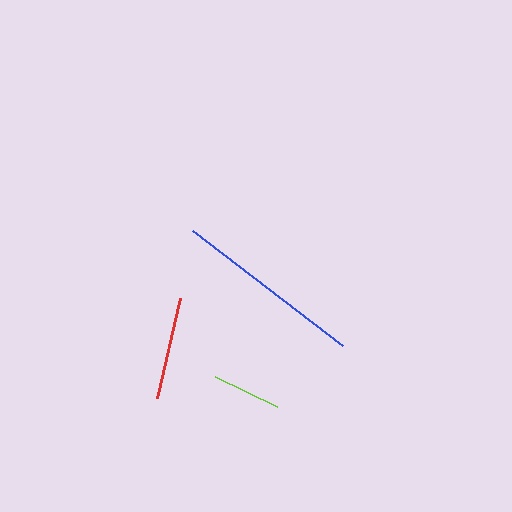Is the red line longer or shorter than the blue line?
The blue line is longer than the red line.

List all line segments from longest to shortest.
From longest to shortest: blue, red, lime.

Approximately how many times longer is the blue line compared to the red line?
The blue line is approximately 1.8 times the length of the red line.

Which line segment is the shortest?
The lime line is the shortest at approximately 68 pixels.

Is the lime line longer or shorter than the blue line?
The blue line is longer than the lime line.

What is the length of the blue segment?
The blue segment is approximately 190 pixels long.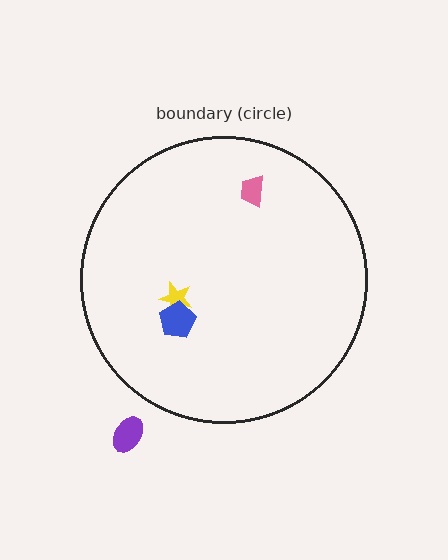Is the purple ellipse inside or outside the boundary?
Outside.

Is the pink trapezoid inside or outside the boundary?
Inside.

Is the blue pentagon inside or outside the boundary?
Inside.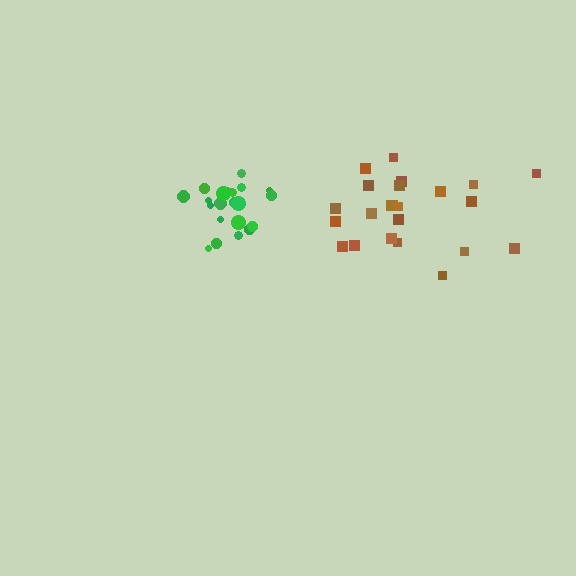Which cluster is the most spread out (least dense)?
Brown.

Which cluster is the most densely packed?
Green.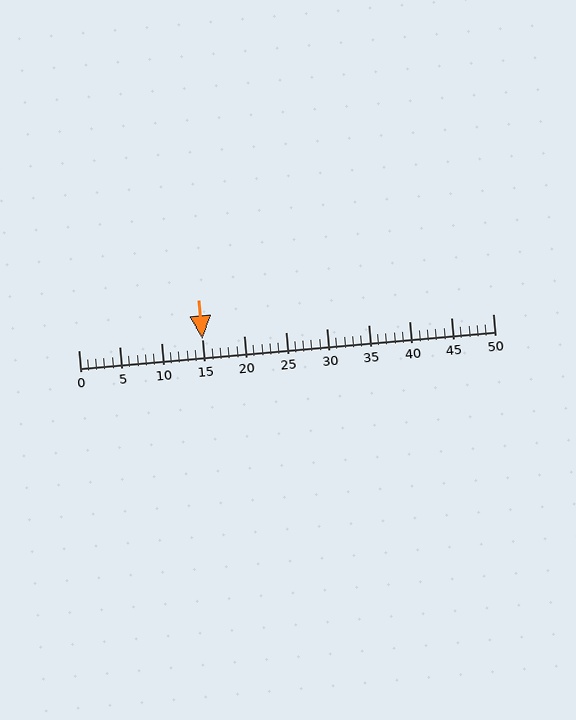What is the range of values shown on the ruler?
The ruler shows values from 0 to 50.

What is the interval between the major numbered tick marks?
The major tick marks are spaced 5 units apart.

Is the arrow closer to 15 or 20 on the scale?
The arrow is closer to 15.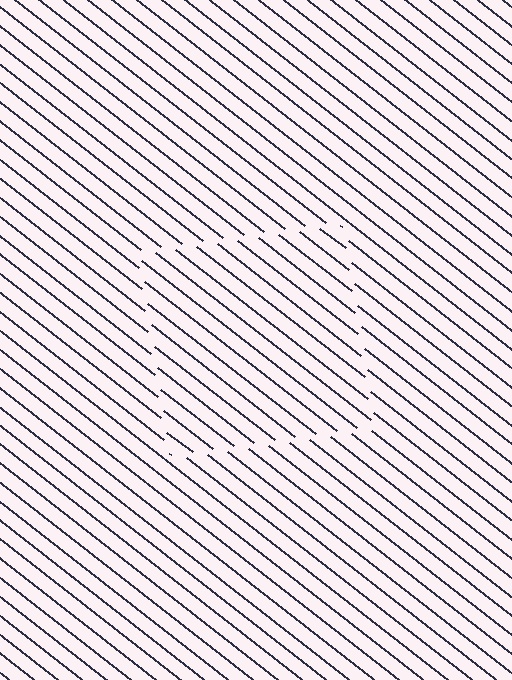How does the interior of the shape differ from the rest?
The interior of the shape contains the same grating, shifted by half a period — the contour is defined by the phase discontinuity where line-ends from the inner and outer gratings abut.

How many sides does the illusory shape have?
4 sides — the line-ends trace a square.